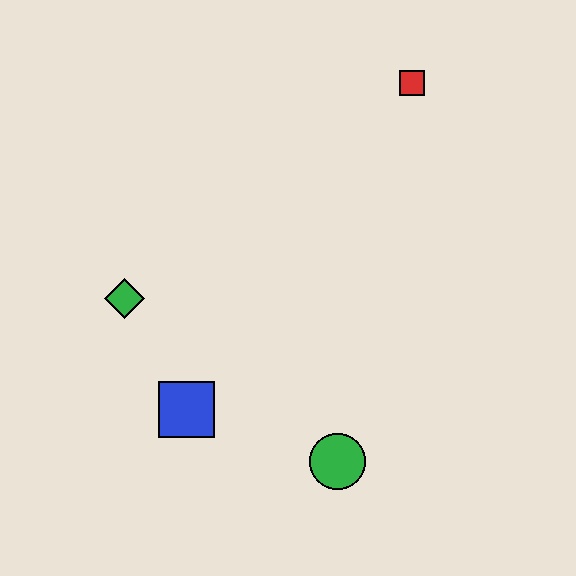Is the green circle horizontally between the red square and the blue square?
Yes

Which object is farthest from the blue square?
The red square is farthest from the blue square.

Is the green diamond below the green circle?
No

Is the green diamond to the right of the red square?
No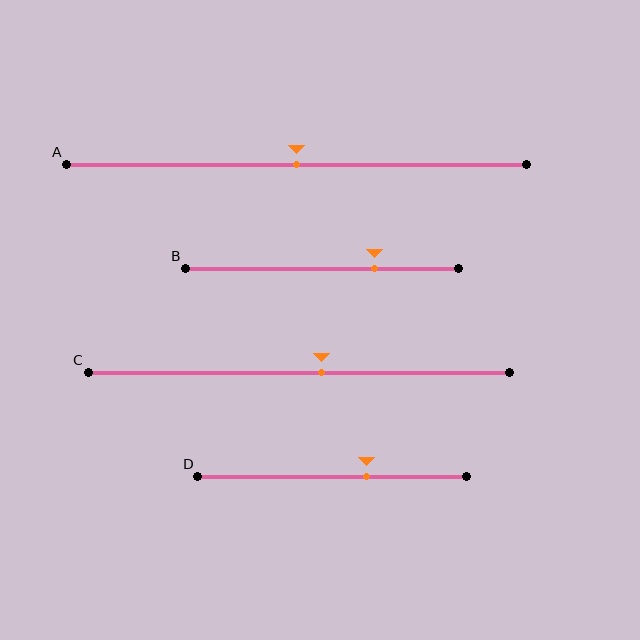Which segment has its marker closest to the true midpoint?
Segment A has its marker closest to the true midpoint.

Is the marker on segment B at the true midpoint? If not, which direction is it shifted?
No, the marker on segment B is shifted to the right by about 19% of the segment length.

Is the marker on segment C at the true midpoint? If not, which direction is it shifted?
No, the marker on segment C is shifted to the right by about 5% of the segment length.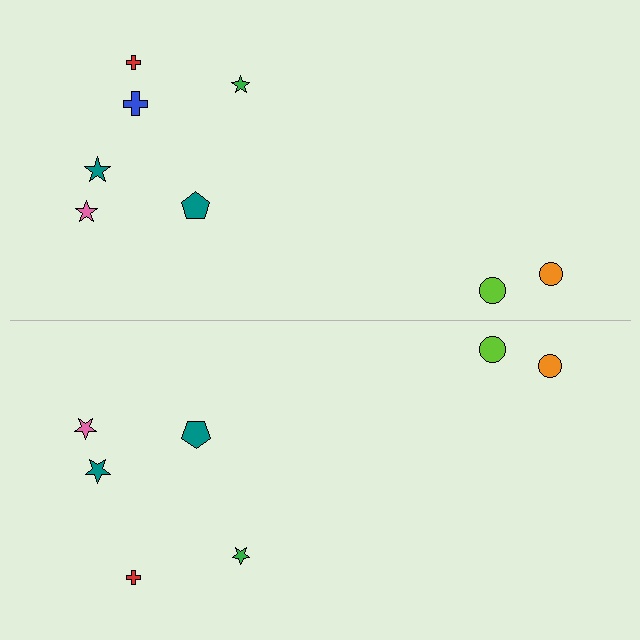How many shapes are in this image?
There are 15 shapes in this image.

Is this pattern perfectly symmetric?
No, the pattern is not perfectly symmetric. A blue cross is missing from the bottom side.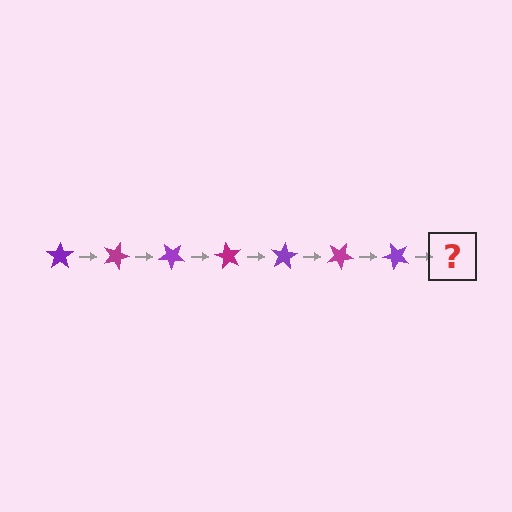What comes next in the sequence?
The next element should be a magenta star, rotated 140 degrees from the start.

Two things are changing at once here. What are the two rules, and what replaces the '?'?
The two rules are that it rotates 20 degrees each step and the color cycles through purple and magenta. The '?' should be a magenta star, rotated 140 degrees from the start.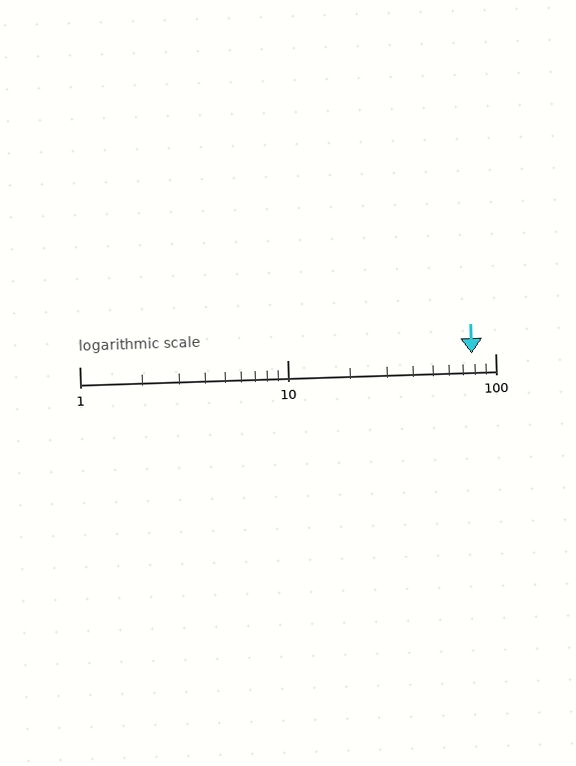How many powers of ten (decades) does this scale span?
The scale spans 2 decades, from 1 to 100.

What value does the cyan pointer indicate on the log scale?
The pointer indicates approximately 77.